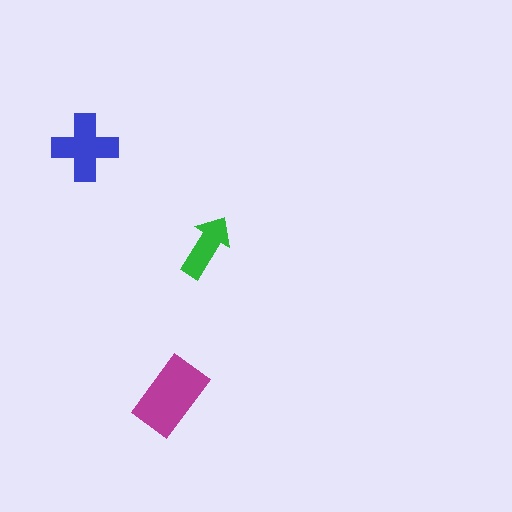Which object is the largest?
The magenta rectangle.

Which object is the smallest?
The green arrow.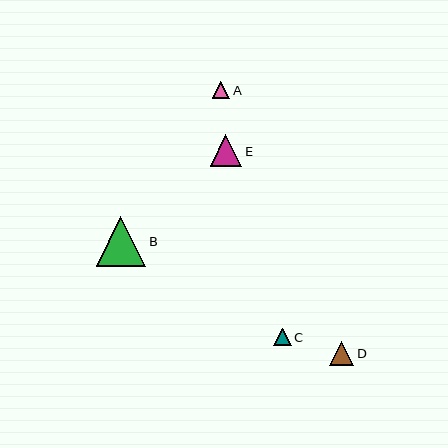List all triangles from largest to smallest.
From largest to smallest: B, E, D, A, C.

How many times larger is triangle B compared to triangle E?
Triangle B is approximately 1.6 times the size of triangle E.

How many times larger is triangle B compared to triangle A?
Triangle B is approximately 2.8 times the size of triangle A.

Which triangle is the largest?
Triangle B is the largest with a size of approximately 50 pixels.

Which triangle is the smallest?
Triangle C is the smallest with a size of approximately 18 pixels.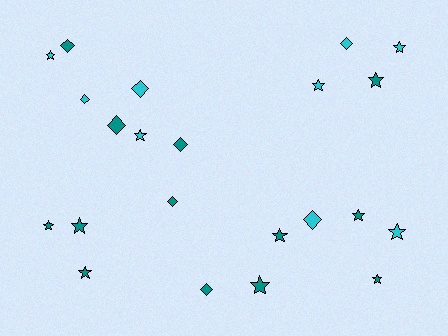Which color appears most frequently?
Teal, with 13 objects.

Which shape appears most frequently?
Star, with 13 objects.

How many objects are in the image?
There are 22 objects.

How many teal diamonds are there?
There are 5 teal diamonds.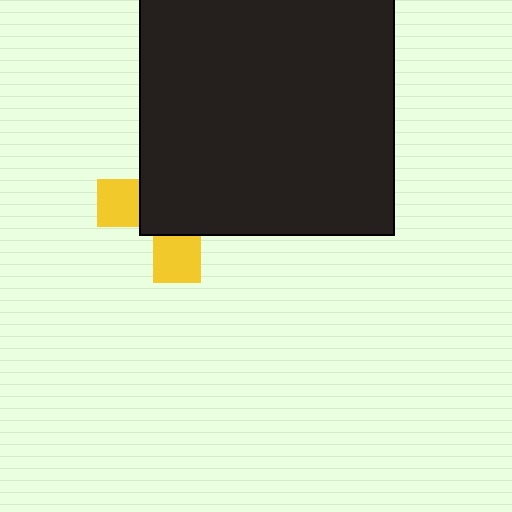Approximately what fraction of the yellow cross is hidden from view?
Roughly 67% of the yellow cross is hidden behind the black rectangle.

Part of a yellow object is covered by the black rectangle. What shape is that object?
It is a cross.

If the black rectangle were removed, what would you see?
You would see the complete yellow cross.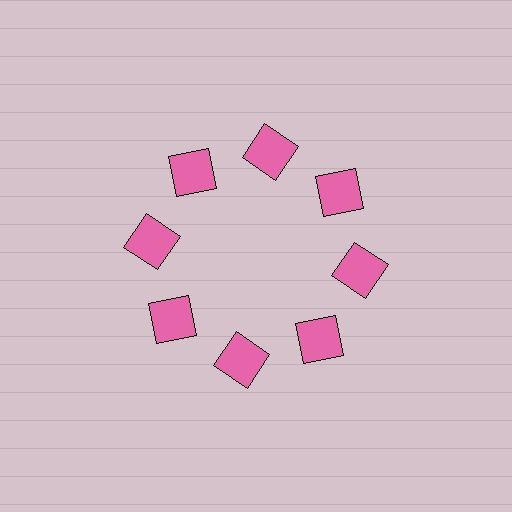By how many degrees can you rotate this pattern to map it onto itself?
The pattern maps onto itself every 45 degrees of rotation.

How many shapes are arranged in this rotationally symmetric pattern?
There are 8 shapes, arranged in 8 groups of 1.